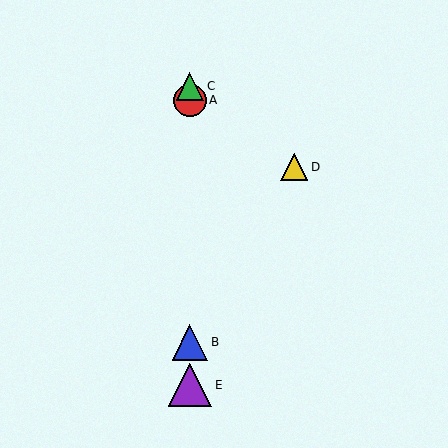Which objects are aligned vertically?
Objects A, B, C, E are aligned vertically.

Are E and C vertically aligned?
Yes, both are at x≈190.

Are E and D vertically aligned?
No, E is at x≈190 and D is at x≈294.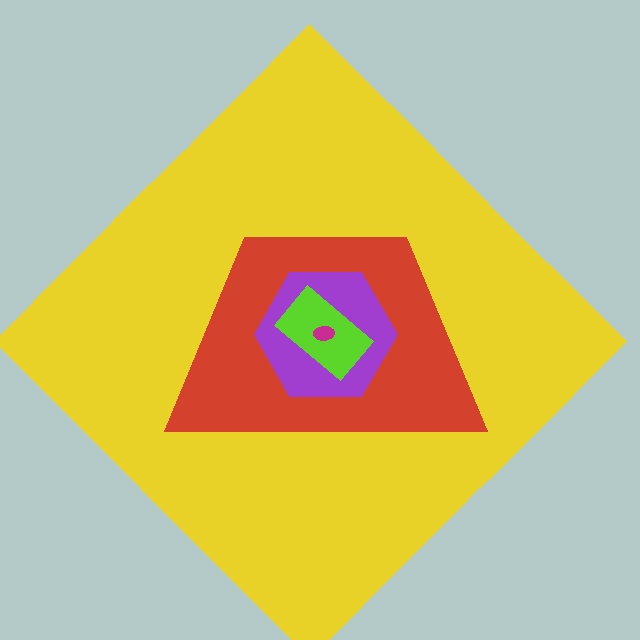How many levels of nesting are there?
5.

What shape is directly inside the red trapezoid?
The purple hexagon.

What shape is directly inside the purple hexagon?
The lime rectangle.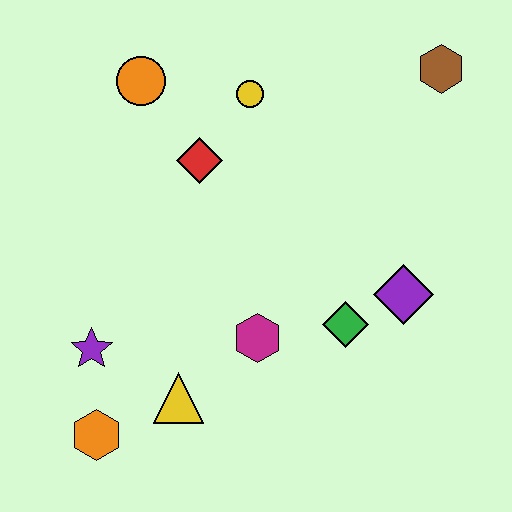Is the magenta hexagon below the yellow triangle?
No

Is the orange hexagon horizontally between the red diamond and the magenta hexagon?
No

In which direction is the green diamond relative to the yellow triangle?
The green diamond is to the right of the yellow triangle.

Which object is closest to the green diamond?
The purple diamond is closest to the green diamond.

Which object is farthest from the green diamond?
The orange circle is farthest from the green diamond.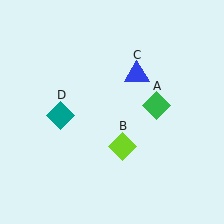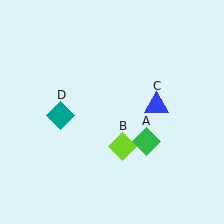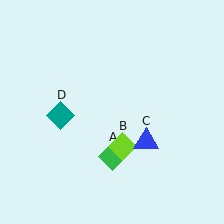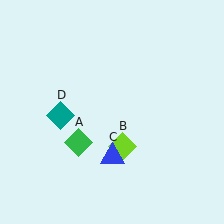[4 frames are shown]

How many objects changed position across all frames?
2 objects changed position: green diamond (object A), blue triangle (object C).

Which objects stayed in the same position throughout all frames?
Lime diamond (object B) and teal diamond (object D) remained stationary.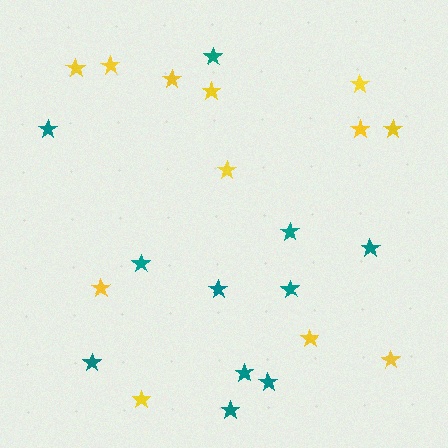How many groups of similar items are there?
There are 2 groups: one group of yellow stars (12) and one group of teal stars (11).